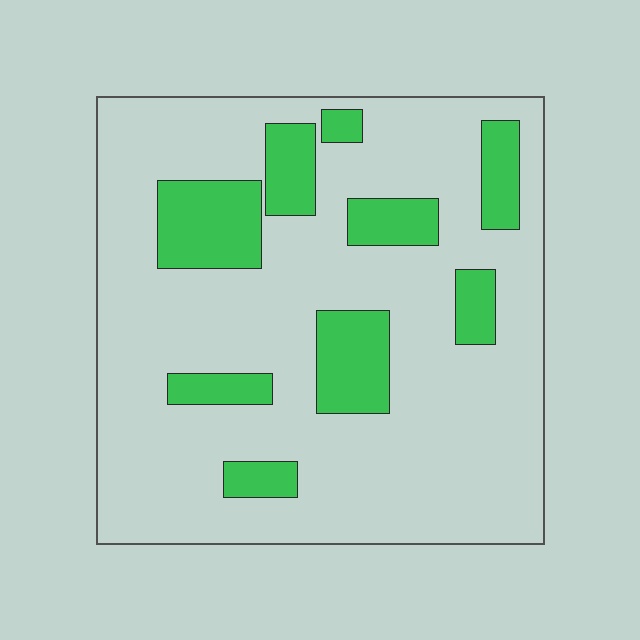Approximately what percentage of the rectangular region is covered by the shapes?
Approximately 20%.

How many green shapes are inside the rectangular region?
9.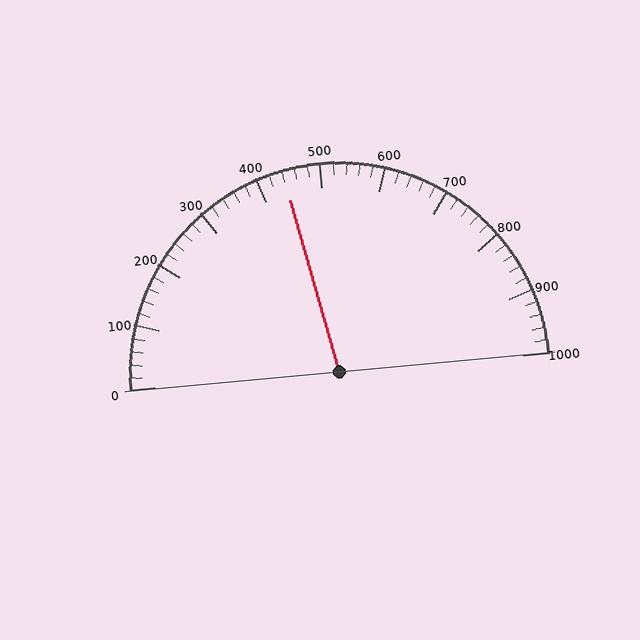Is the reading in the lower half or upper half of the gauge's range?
The reading is in the lower half of the range (0 to 1000).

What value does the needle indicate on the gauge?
The needle indicates approximately 440.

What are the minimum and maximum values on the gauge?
The gauge ranges from 0 to 1000.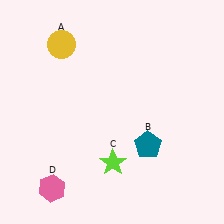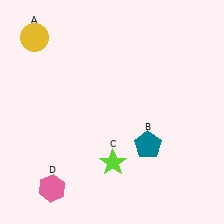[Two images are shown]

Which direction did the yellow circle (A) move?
The yellow circle (A) moved left.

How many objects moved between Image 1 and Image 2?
1 object moved between the two images.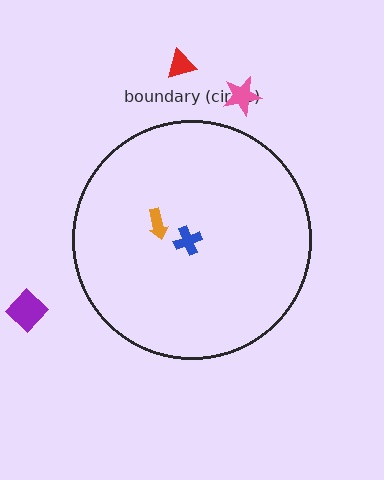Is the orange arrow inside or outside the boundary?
Inside.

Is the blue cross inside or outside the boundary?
Inside.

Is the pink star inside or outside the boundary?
Outside.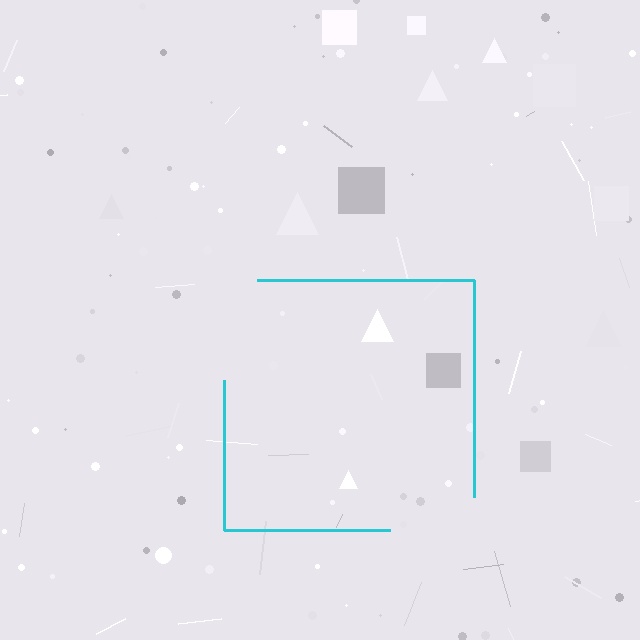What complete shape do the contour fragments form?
The contour fragments form a square.